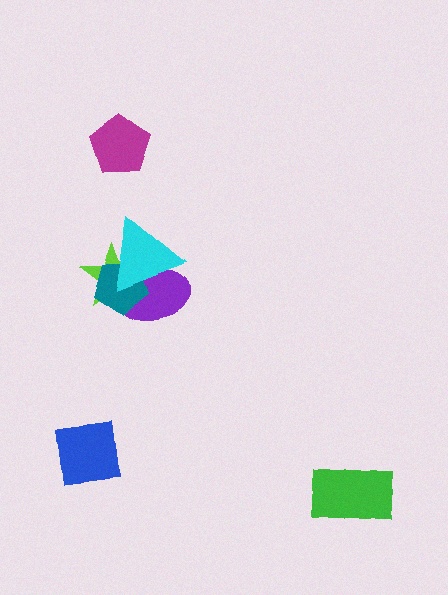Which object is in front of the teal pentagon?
The cyan triangle is in front of the teal pentagon.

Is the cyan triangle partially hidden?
No, no other shape covers it.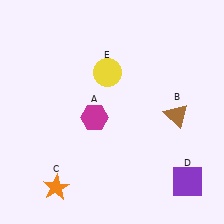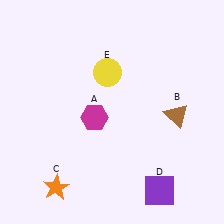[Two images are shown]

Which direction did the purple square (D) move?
The purple square (D) moved left.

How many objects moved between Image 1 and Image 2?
1 object moved between the two images.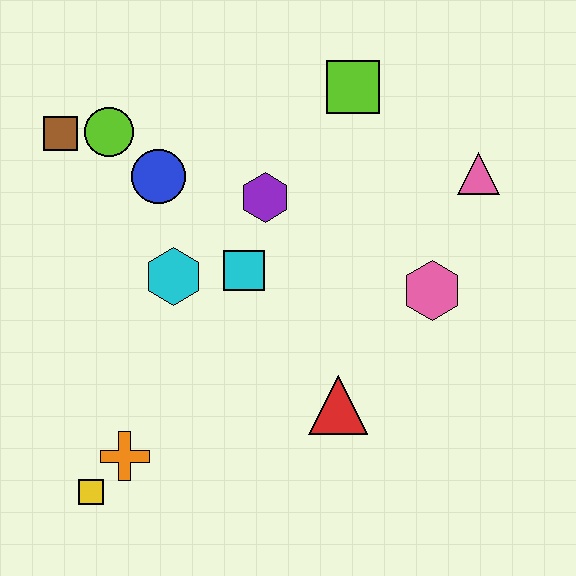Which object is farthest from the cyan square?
The yellow square is farthest from the cyan square.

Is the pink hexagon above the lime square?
No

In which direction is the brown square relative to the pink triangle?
The brown square is to the left of the pink triangle.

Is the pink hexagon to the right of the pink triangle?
No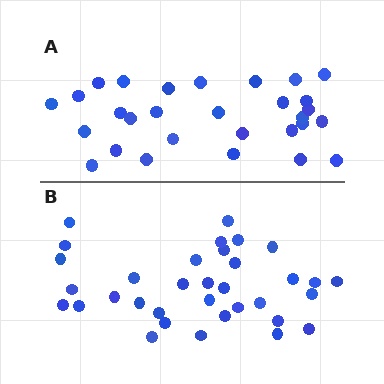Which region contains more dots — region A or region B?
Region B (the bottom region) has more dots.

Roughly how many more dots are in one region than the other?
Region B has about 5 more dots than region A.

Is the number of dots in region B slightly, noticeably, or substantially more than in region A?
Region B has only slightly more — the two regions are fairly close. The ratio is roughly 1.2 to 1.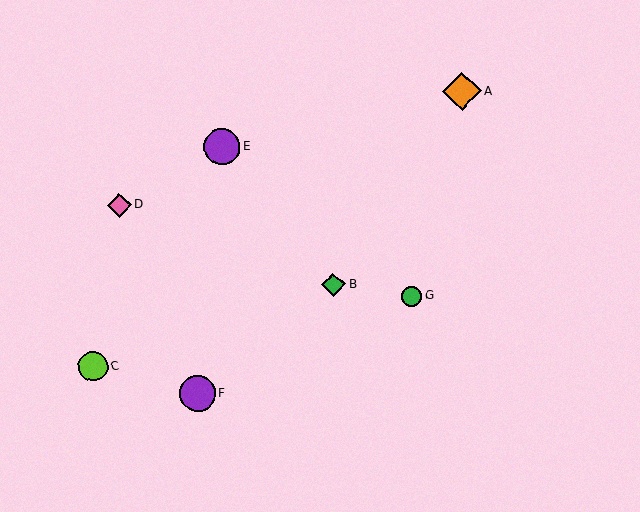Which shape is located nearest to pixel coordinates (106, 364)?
The lime circle (labeled C) at (93, 367) is nearest to that location.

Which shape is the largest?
The orange diamond (labeled A) is the largest.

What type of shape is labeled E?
Shape E is a purple circle.